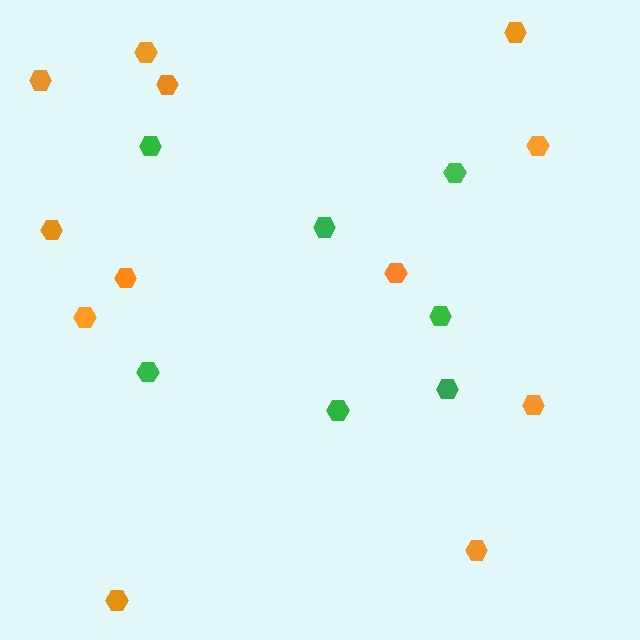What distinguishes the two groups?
There are 2 groups: one group of green hexagons (7) and one group of orange hexagons (12).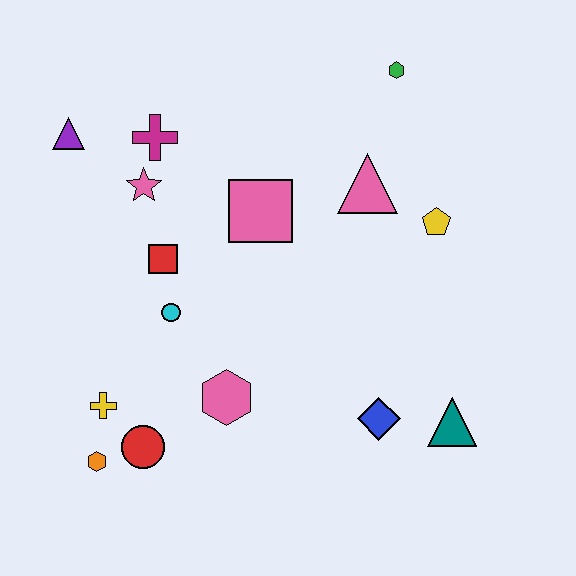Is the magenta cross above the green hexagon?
No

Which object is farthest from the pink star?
The teal triangle is farthest from the pink star.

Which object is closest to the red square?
The cyan circle is closest to the red square.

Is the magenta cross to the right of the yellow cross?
Yes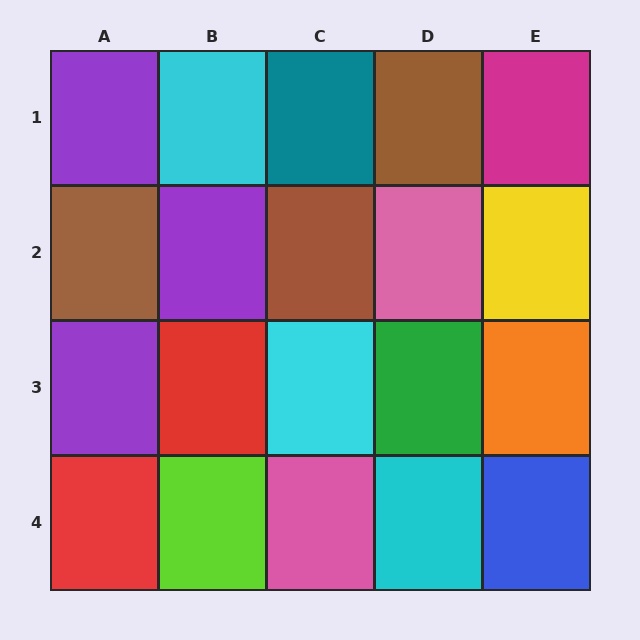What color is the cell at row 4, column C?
Pink.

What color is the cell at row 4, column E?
Blue.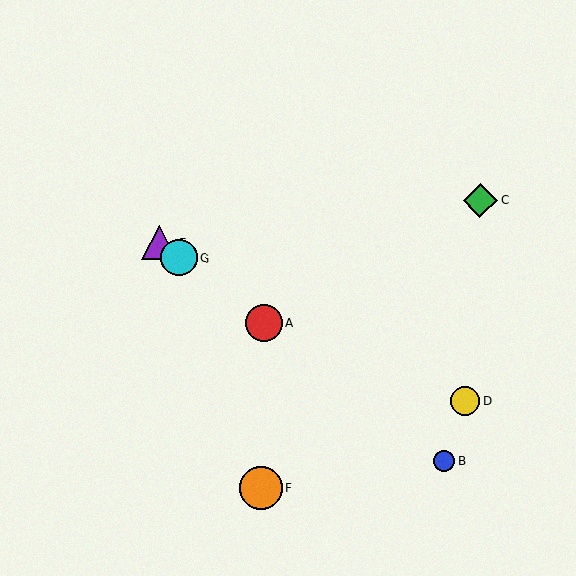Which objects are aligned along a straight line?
Objects A, B, E, G are aligned along a straight line.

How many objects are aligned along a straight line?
4 objects (A, B, E, G) are aligned along a straight line.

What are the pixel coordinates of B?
Object B is at (444, 461).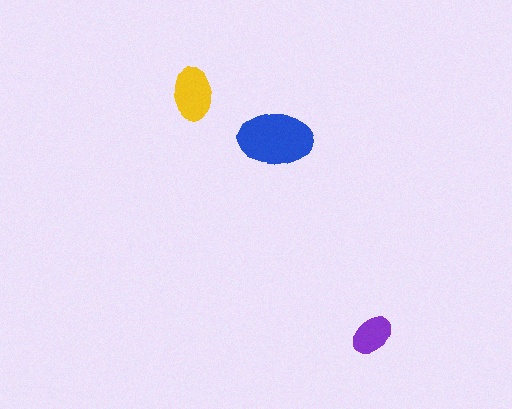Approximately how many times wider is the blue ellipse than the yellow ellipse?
About 1.5 times wider.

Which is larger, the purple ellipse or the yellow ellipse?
The yellow one.